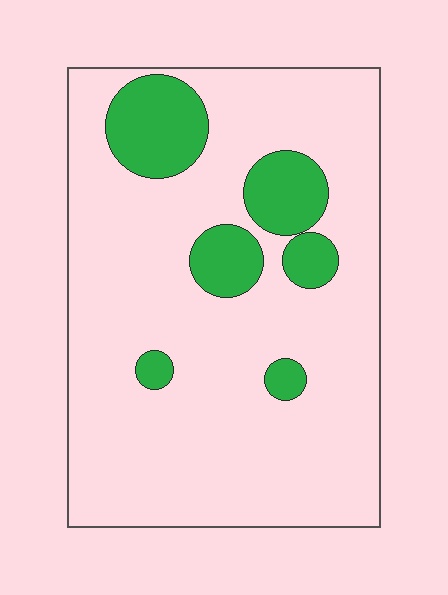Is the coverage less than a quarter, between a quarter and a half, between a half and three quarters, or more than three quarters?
Less than a quarter.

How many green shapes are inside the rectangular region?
6.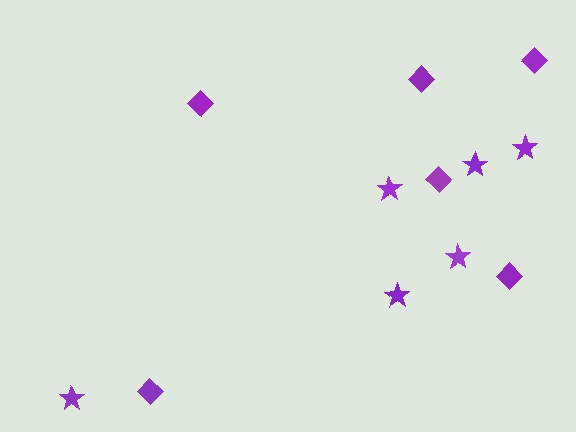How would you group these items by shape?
There are 2 groups: one group of diamonds (6) and one group of stars (6).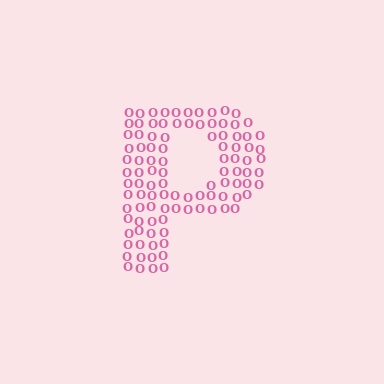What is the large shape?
The large shape is the letter P.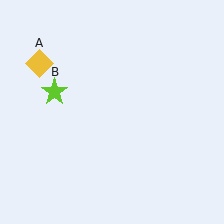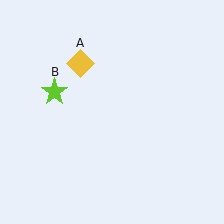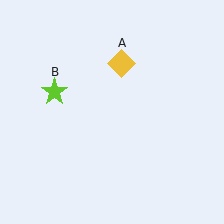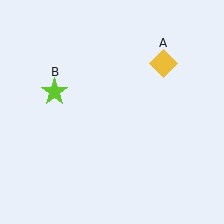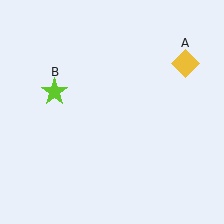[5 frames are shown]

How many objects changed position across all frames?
1 object changed position: yellow diamond (object A).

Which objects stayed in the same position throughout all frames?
Lime star (object B) remained stationary.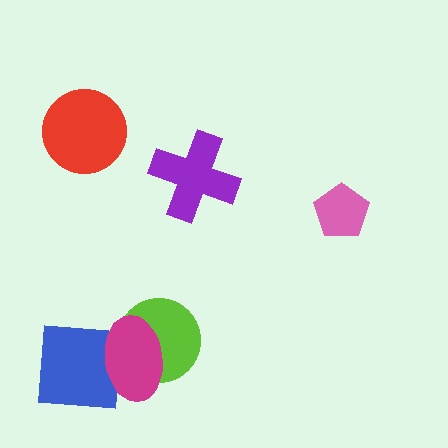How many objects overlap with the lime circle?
1 object overlaps with the lime circle.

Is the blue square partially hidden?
Yes, it is partially covered by another shape.